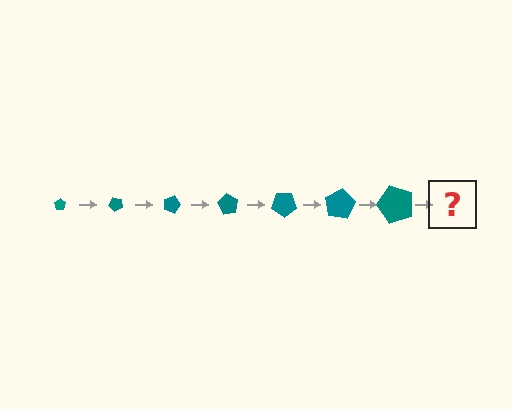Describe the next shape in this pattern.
It should be a pentagon, larger than the previous one and rotated 315 degrees from the start.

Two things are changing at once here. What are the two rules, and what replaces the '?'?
The two rules are that the pentagon grows larger each step and it rotates 45 degrees each step. The '?' should be a pentagon, larger than the previous one and rotated 315 degrees from the start.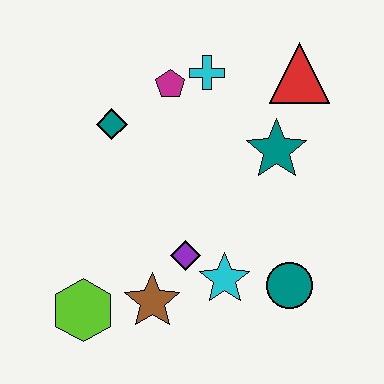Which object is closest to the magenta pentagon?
The cyan cross is closest to the magenta pentagon.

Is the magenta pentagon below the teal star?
No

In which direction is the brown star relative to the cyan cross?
The brown star is below the cyan cross.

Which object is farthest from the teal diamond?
The teal circle is farthest from the teal diamond.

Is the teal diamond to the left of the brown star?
Yes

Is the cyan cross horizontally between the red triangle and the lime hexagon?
Yes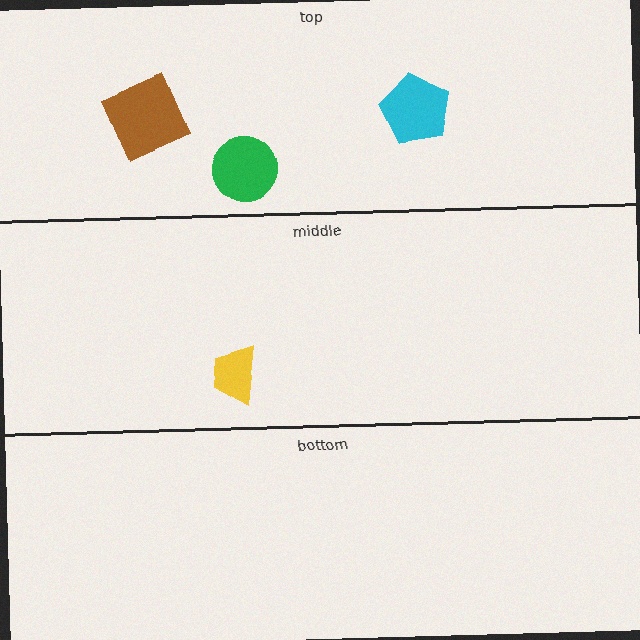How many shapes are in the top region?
3.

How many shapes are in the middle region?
1.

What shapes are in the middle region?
The yellow trapezoid.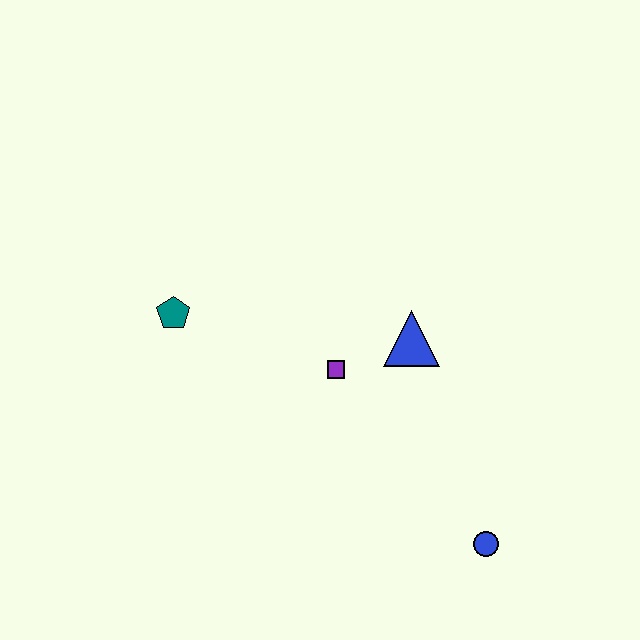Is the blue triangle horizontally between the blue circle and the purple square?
Yes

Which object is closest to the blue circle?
The blue triangle is closest to the blue circle.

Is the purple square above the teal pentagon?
No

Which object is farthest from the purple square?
The blue circle is farthest from the purple square.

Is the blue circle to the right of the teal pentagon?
Yes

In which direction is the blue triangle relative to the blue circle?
The blue triangle is above the blue circle.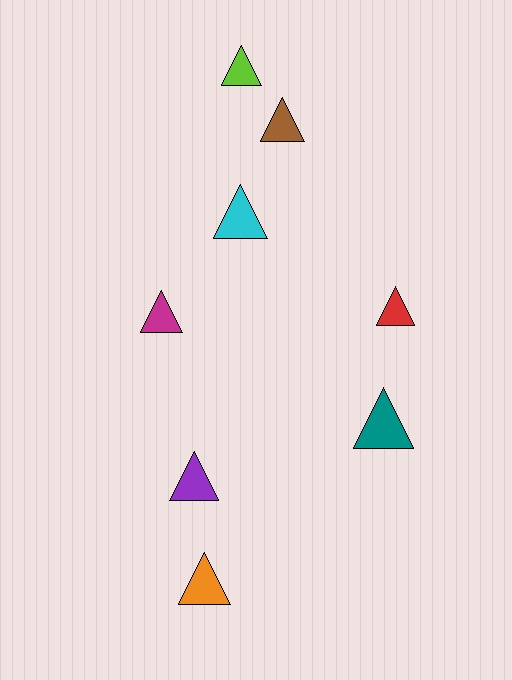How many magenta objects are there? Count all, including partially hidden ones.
There is 1 magenta object.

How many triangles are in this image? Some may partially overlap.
There are 8 triangles.